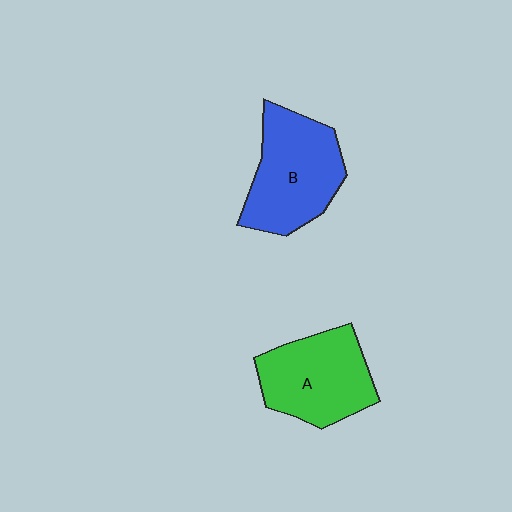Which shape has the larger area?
Shape B (blue).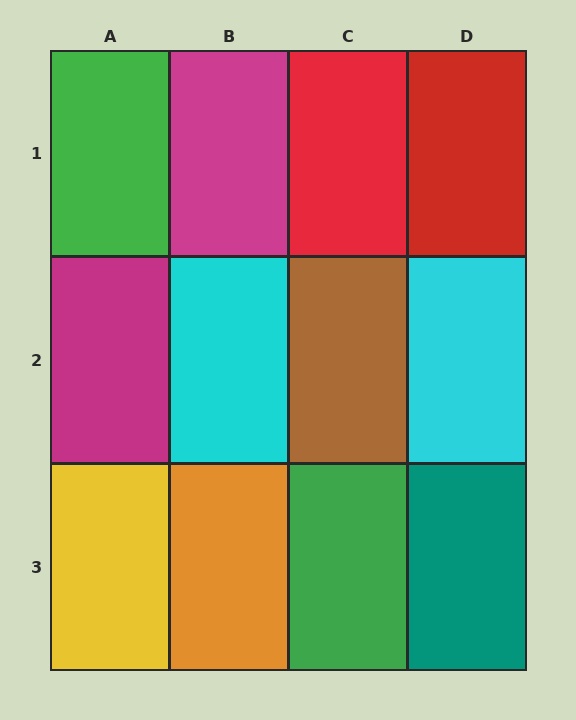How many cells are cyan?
2 cells are cyan.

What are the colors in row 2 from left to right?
Magenta, cyan, brown, cyan.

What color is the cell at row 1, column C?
Red.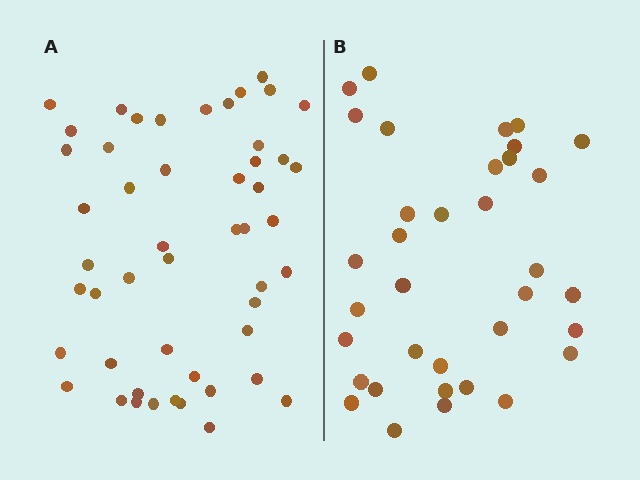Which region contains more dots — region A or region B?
Region A (the left region) has more dots.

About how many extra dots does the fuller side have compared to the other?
Region A has approximately 15 more dots than region B.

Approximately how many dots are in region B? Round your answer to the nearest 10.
About 40 dots. (The exact count is 35, which rounds to 40.)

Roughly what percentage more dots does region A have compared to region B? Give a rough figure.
About 45% more.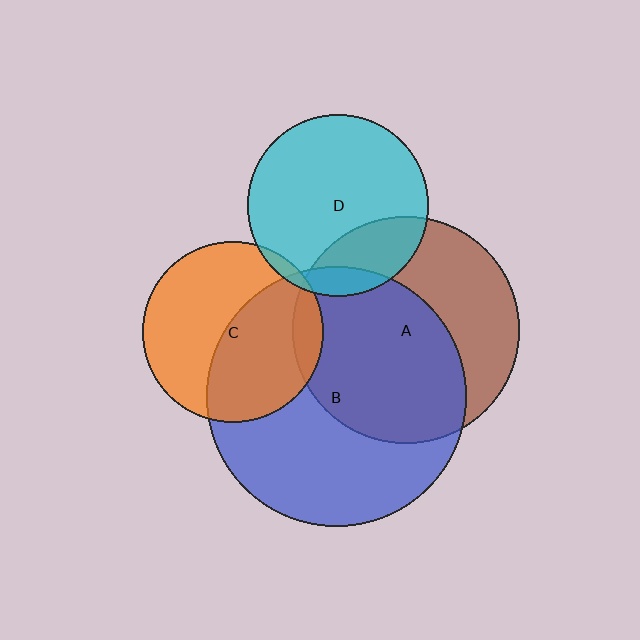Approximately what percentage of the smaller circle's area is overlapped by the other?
Approximately 25%.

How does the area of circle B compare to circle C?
Approximately 2.1 times.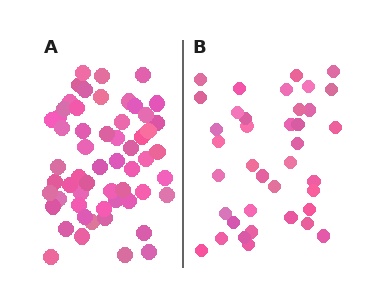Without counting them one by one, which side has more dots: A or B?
Region A (the left region) has more dots.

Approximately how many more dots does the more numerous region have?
Region A has approximately 20 more dots than region B.